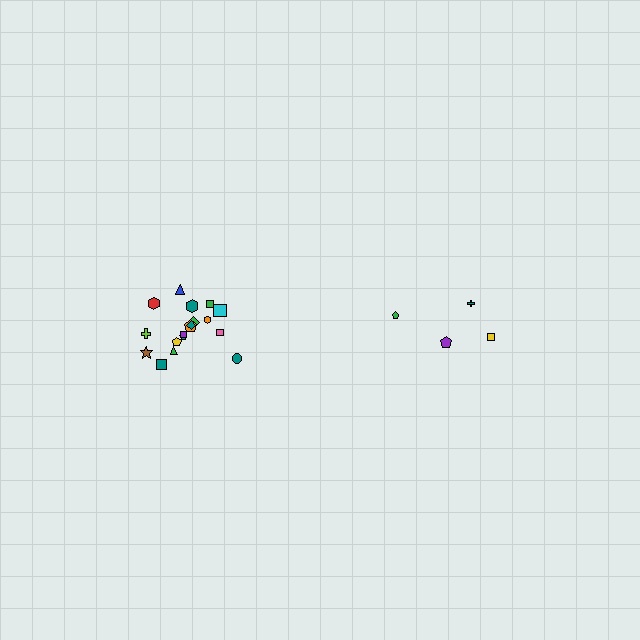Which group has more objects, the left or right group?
The left group.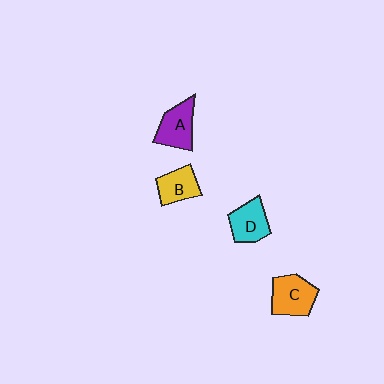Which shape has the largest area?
Shape C (orange).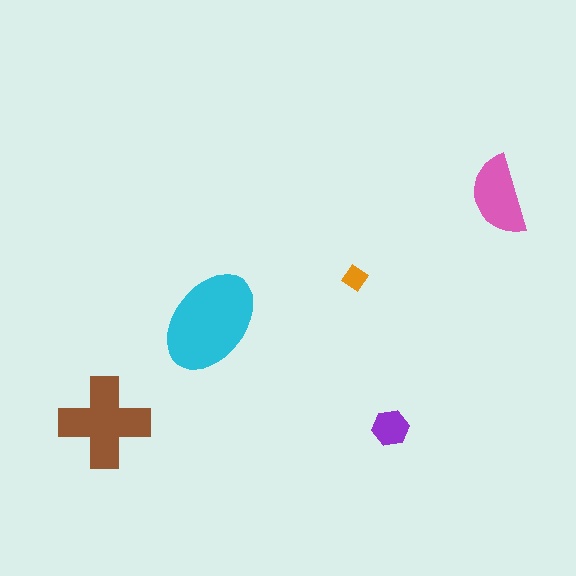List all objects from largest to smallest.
The cyan ellipse, the brown cross, the pink semicircle, the purple hexagon, the orange diamond.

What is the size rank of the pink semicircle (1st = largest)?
3rd.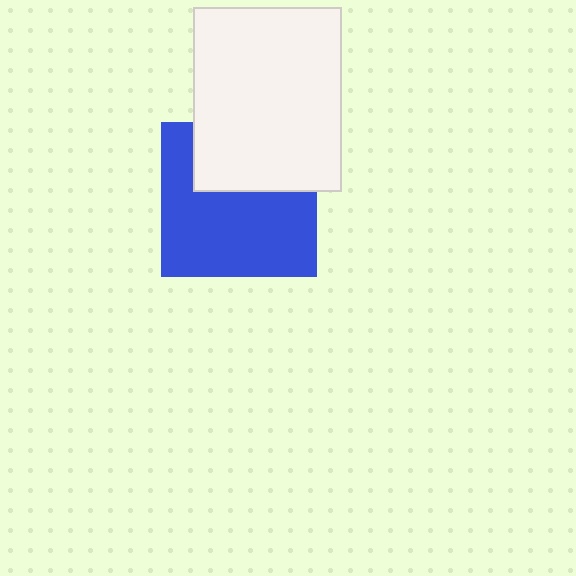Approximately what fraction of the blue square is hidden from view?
Roughly 36% of the blue square is hidden behind the white rectangle.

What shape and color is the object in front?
The object in front is a white rectangle.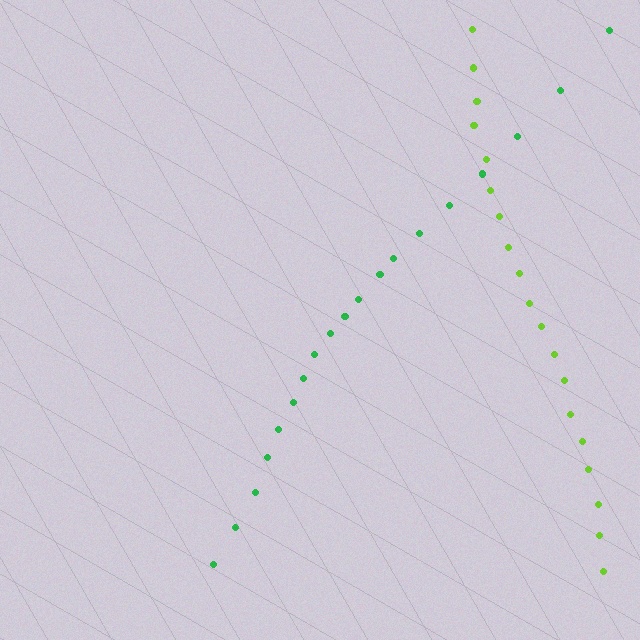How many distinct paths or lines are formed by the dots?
There are 2 distinct paths.